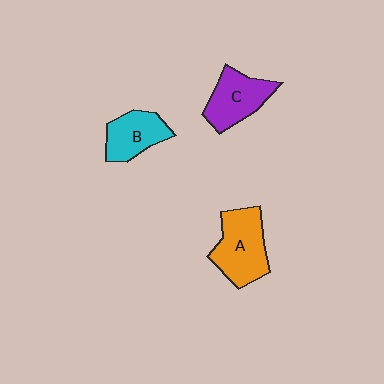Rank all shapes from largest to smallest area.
From largest to smallest: A (orange), C (purple), B (cyan).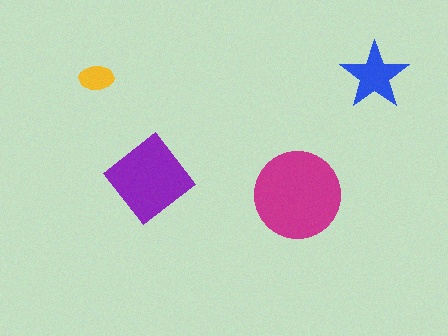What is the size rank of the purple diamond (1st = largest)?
2nd.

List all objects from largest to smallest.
The magenta circle, the purple diamond, the blue star, the yellow ellipse.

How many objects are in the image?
There are 4 objects in the image.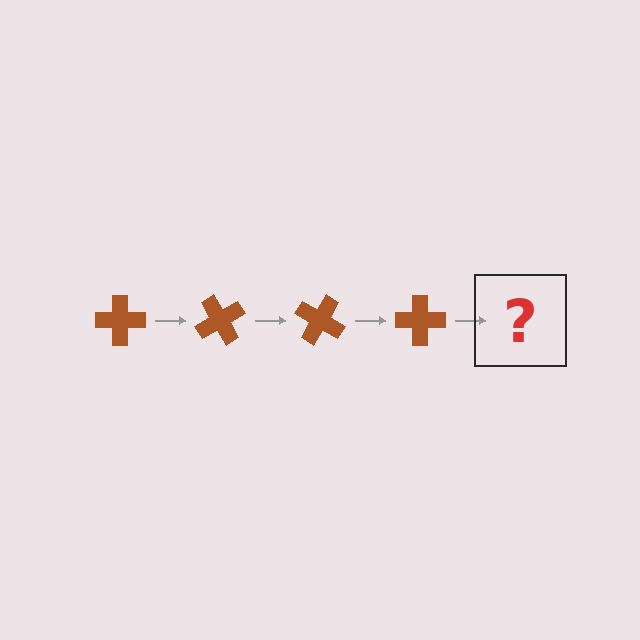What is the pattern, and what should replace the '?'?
The pattern is that the cross rotates 60 degrees each step. The '?' should be a brown cross rotated 240 degrees.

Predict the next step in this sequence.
The next step is a brown cross rotated 240 degrees.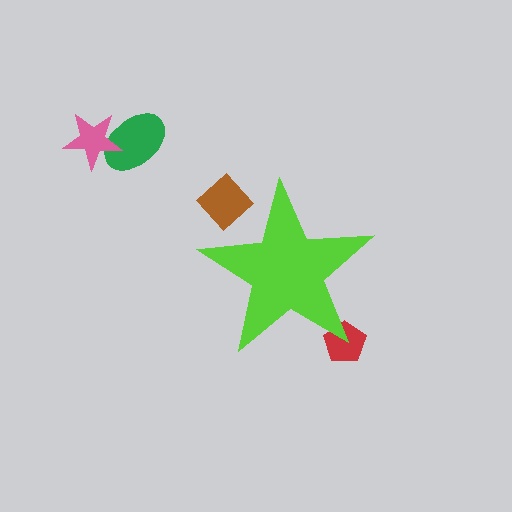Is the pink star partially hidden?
No, the pink star is fully visible.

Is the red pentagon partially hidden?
Yes, the red pentagon is partially hidden behind the lime star.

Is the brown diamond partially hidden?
Yes, the brown diamond is partially hidden behind the lime star.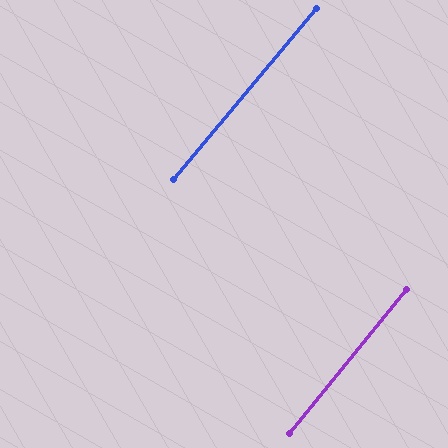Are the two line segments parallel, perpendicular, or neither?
Parallel — their directions differ by only 1.0°.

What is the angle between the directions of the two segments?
Approximately 1 degree.